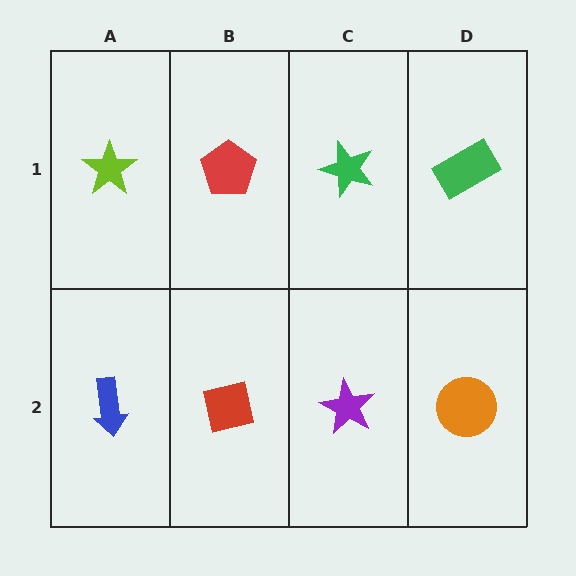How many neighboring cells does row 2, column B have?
3.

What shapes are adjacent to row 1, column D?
An orange circle (row 2, column D), a green star (row 1, column C).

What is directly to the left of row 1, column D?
A green star.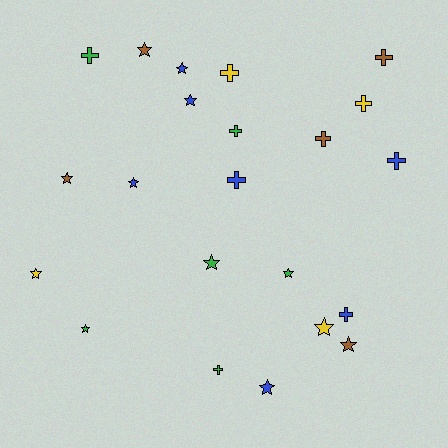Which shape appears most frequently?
Star, with 12 objects.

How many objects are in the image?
There are 22 objects.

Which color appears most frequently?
Blue, with 7 objects.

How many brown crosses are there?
There are 2 brown crosses.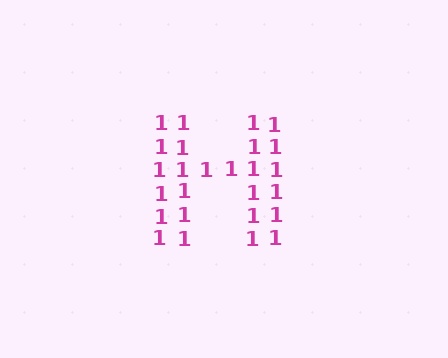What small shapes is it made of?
It is made of small digit 1's.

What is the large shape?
The large shape is the letter H.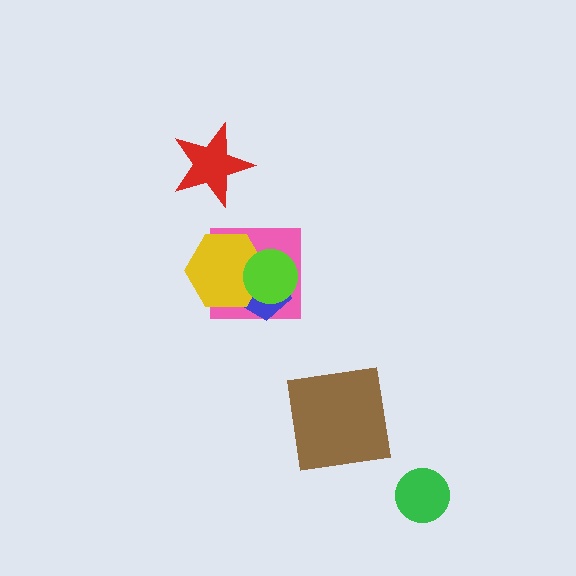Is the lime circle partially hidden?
No, no other shape covers it.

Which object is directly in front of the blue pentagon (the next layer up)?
The yellow hexagon is directly in front of the blue pentagon.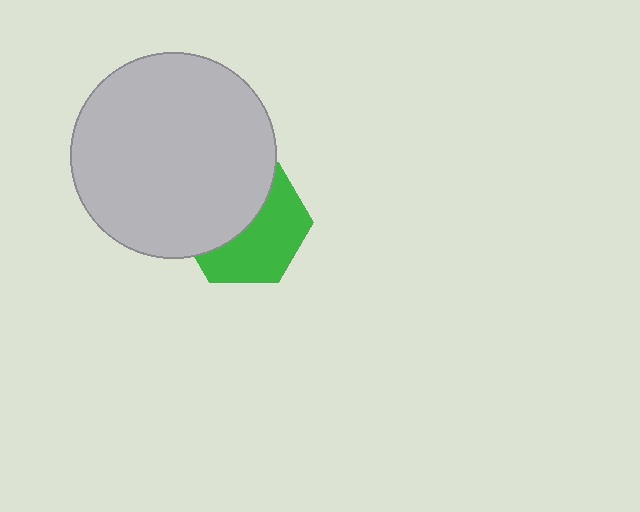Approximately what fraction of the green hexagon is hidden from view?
Roughly 49% of the green hexagon is hidden behind the light gray circle.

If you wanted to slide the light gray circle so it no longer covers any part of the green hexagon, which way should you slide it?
Slide it toward the upper-left — that is the most direct way to separate the two shapes.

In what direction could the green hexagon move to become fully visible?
The green hexagon could move toward the lower-right. That would shift it out from behind the light gray circle entirely.